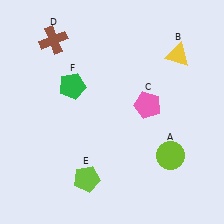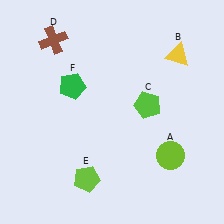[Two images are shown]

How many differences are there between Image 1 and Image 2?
There is 1 difference between the two images.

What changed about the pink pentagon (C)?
In Image 1, C is pink. In Image 2, it changed to lime.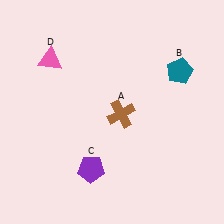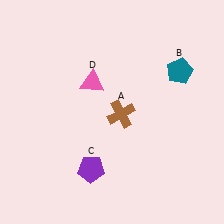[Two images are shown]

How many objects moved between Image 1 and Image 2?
1 object moved between the two images.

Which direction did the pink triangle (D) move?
The pink triangle (D) moved right.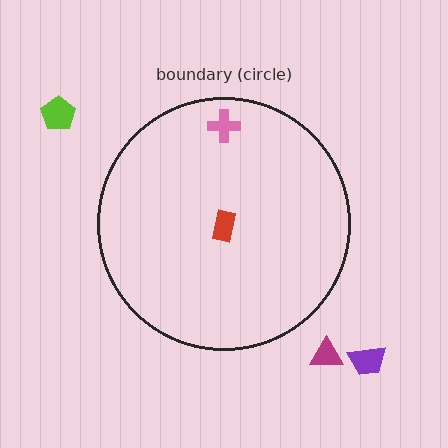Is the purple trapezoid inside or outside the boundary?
Outside.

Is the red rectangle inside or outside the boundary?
Inside.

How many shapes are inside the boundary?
2 inside, 3 outside.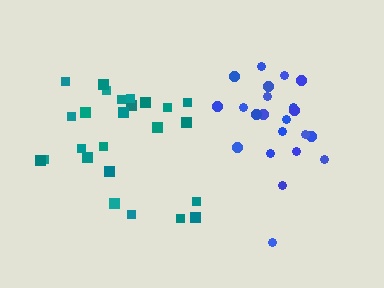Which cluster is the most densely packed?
Blue.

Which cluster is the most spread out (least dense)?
Teal.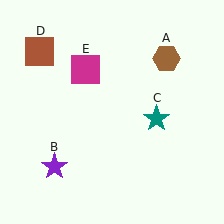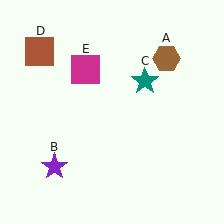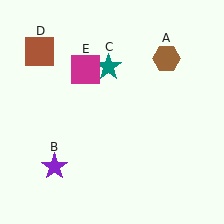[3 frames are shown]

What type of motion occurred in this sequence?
The teal star (object C) rotated counterclockwise around the center of the scene.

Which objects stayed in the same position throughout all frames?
Brown hexagon (object A) and purple star (object B) and brown square (object D) and magenta square (object E) remained stationary.